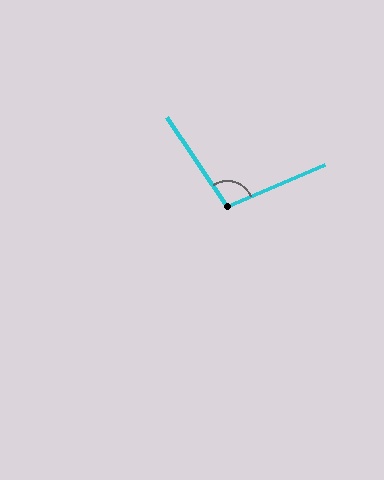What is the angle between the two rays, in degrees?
Approximately 101 degrees.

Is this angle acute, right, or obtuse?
It is obtuse.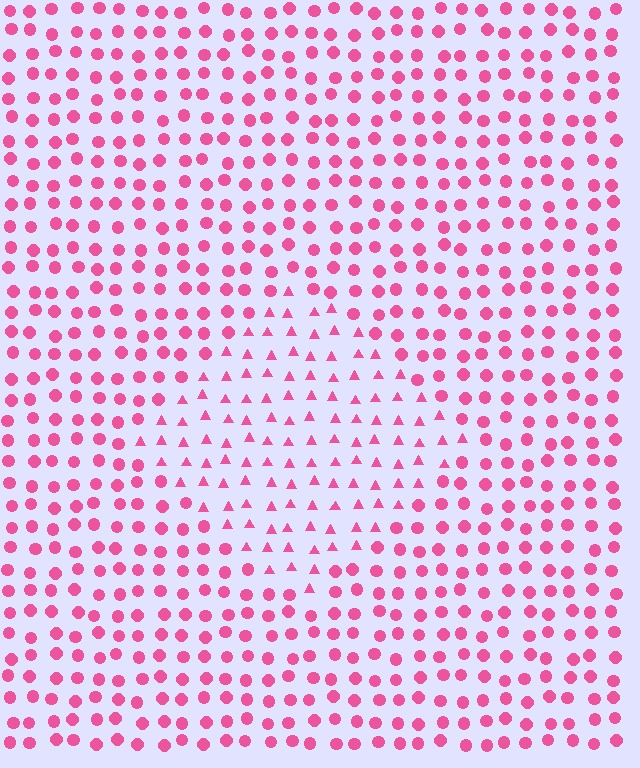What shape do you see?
I see a diamond.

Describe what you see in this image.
The image is filled with small pink elements arranged in a uniform grid. A diamond-shaped region contains triangles, while the surrounding area contains circles. The boundary is defined purely by the change in element shape.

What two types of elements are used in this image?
The image uses triangles inside the diamond region and circles outside it.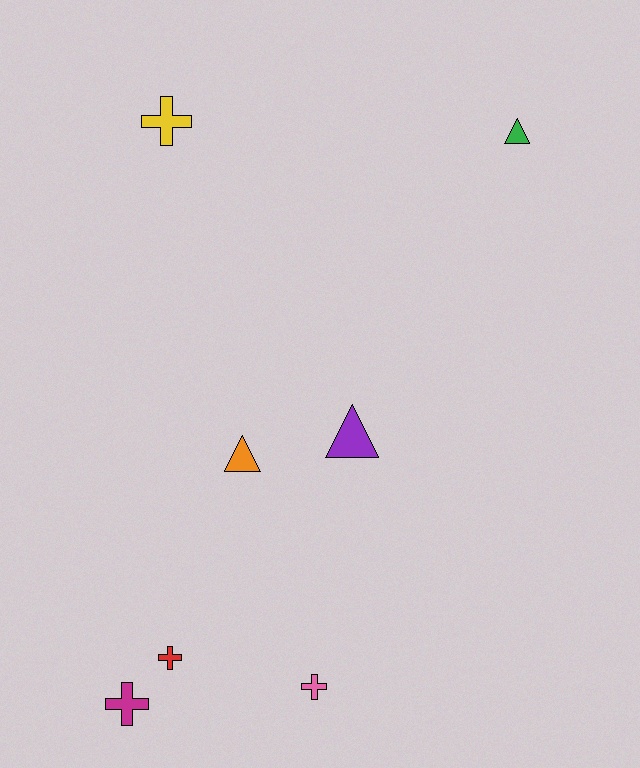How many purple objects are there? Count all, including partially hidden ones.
There is 1 purple object.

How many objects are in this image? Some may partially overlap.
There are 7 objects.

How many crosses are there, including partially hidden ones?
There are 4 crosses.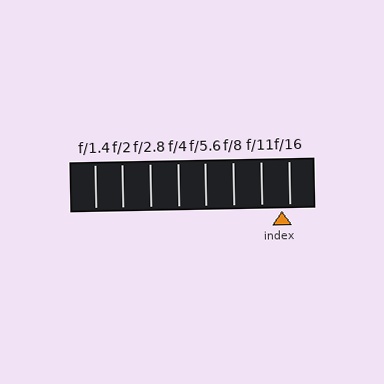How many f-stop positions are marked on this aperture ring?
There are 8 f-stop positions marked.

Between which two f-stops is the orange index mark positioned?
The index mark is between f/11 and f/16.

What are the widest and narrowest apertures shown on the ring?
The widest aperture shown is f/1.4 and the narrowest is f/16.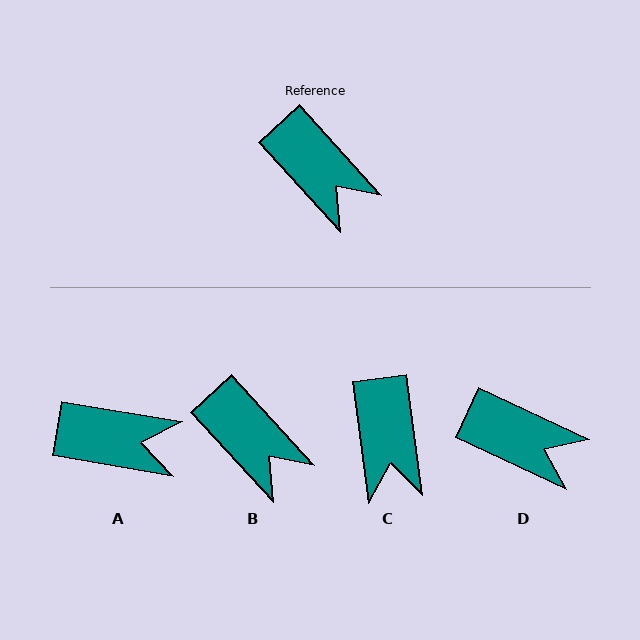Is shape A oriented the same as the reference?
No, it is off by about 38 degrees.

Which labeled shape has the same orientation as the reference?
B.